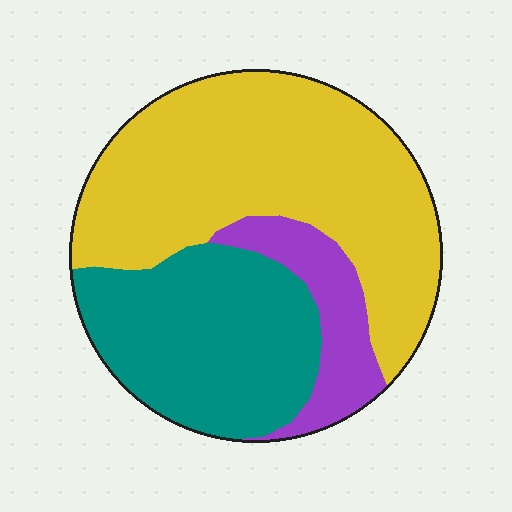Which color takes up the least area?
Purple, at roughly 15%.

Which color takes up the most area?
Yellow, at roughly 55%.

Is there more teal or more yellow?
Yellow.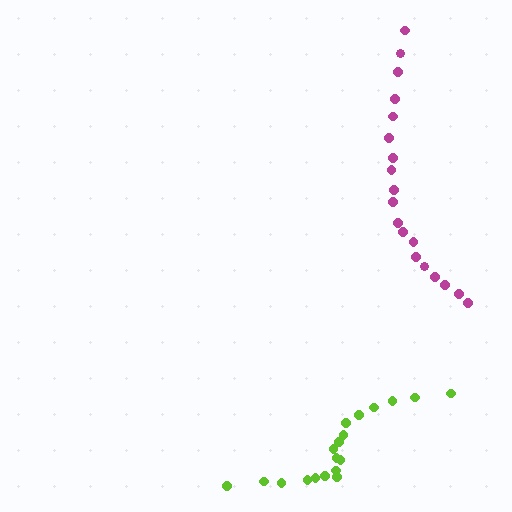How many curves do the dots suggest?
There are 2 distinct paths.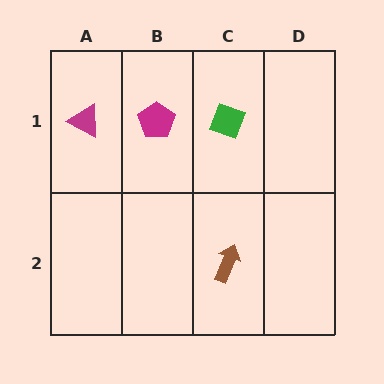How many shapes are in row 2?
1 shape.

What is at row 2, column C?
A brown arrow.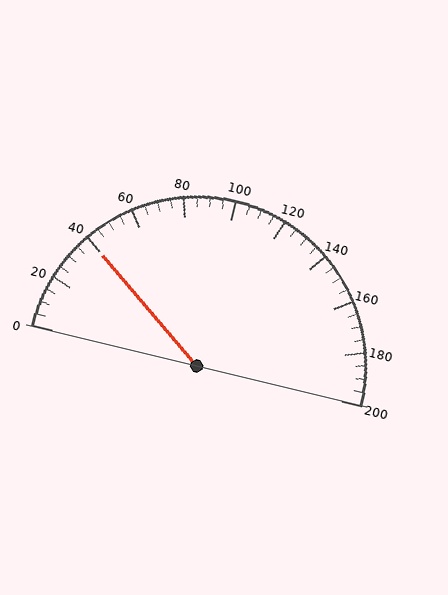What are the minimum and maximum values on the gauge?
The gauge ranges from 0 to 200.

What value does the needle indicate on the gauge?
The needle indicates approximately 40.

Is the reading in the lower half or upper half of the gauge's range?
The reading is in the lower half of the range (0 to 200).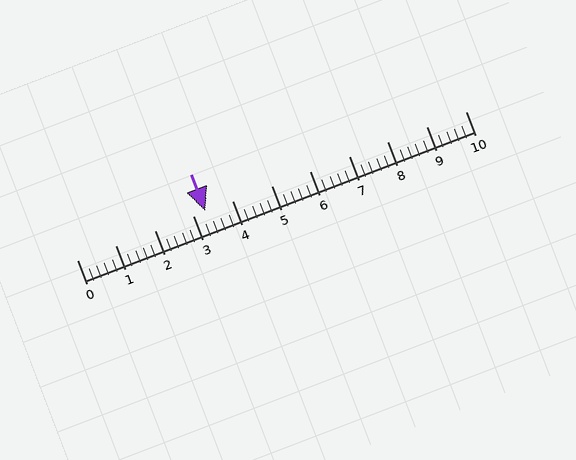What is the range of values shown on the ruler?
The ruler shows values from 0 to 10.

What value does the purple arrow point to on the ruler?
The purple arrow points to approximately 3.3.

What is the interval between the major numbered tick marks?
The major tick marks are spaced 1 units apart.